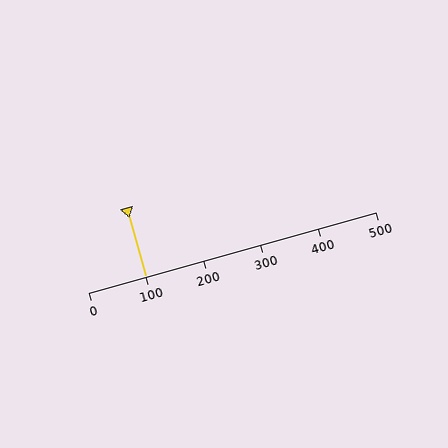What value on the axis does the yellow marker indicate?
The marker indicates approximately 100.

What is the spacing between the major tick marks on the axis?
The major ticks are spaced 100 apart.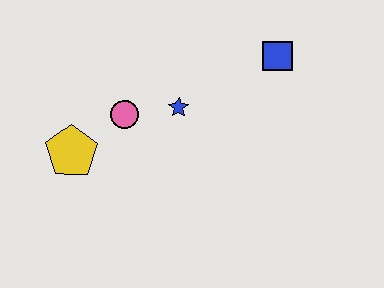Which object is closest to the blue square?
The blue star is closest to the blue square.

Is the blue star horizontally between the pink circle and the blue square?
Yes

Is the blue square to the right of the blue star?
Yes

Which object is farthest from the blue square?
The yellow pentagon is farthest from the blue square.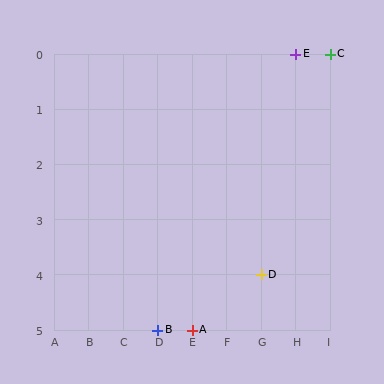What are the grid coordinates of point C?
Point C is at grid coordinates (I, 0).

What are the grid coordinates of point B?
Point B is at grid coordinates (D, 5).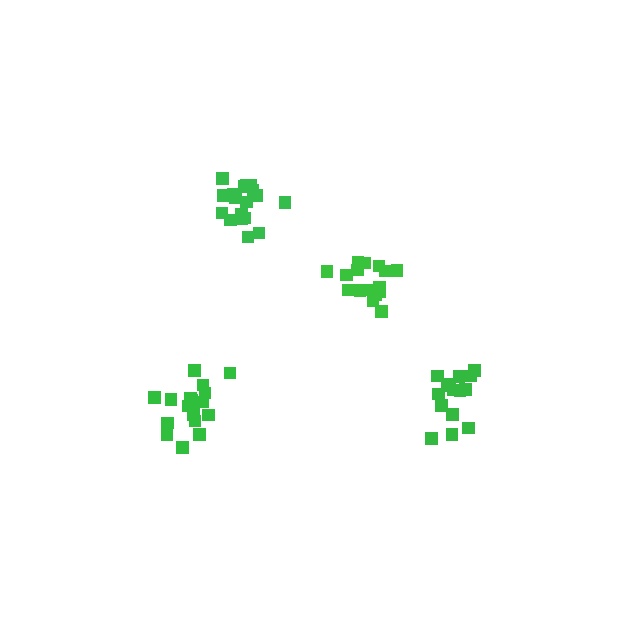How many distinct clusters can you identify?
There are 4 distinct clusters.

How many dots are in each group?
Group 1: 18 dots, Group 2: 16 dots, Group 3: 15 dots, Group 4: 18 dots (67 total).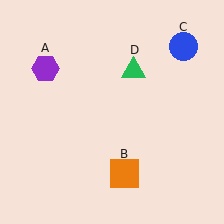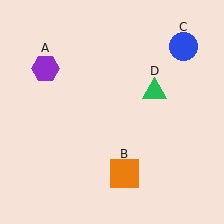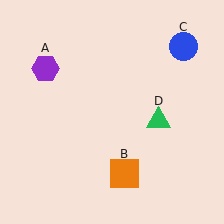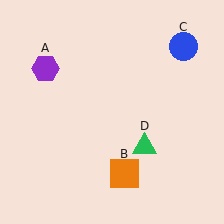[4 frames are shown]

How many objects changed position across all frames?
1 object changed position: green triangle (object D).